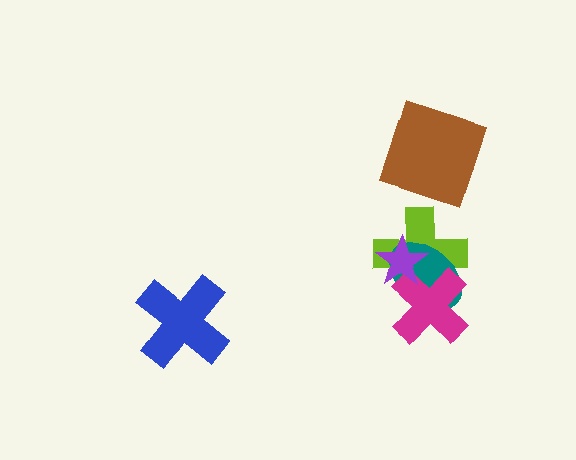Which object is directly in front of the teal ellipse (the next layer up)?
The magenta cross is directly in front of the teal ellipse.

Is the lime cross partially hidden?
Yes, it is partially covered by another shape.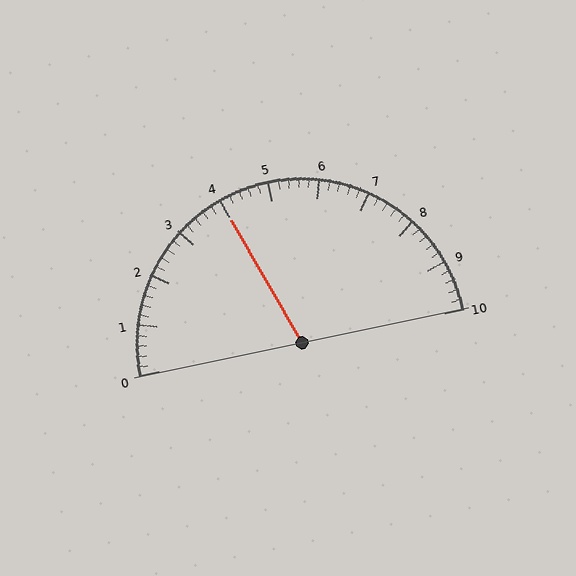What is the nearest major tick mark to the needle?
The nearest major tick mark is 4.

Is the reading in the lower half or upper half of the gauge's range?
The reading is in the lower half of the range (0 to 10).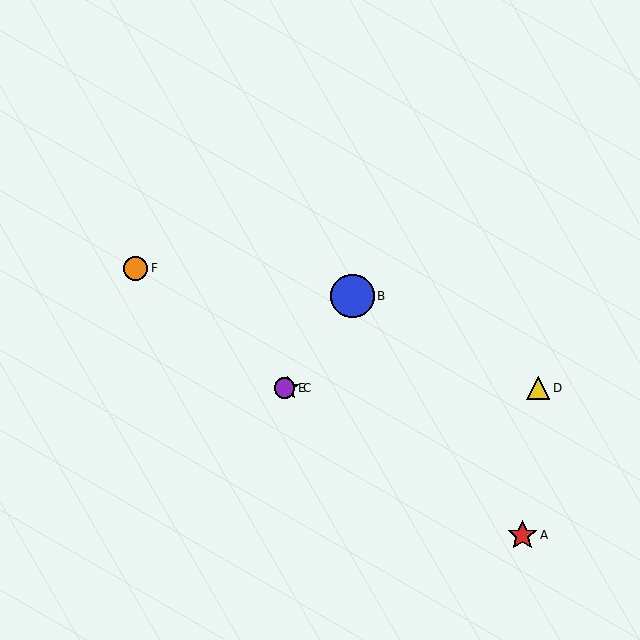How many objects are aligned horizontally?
3 objects (C, D, E) are aligned horizontally.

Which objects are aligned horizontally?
Objects C, D, E are aligned horizontally.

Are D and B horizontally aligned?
No, D is at y≈388 and B is at y≈296.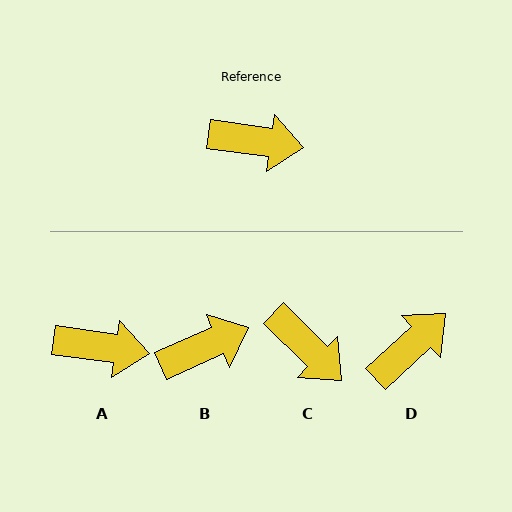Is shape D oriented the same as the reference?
No, it is off by about 51 degrees.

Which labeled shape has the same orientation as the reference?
A.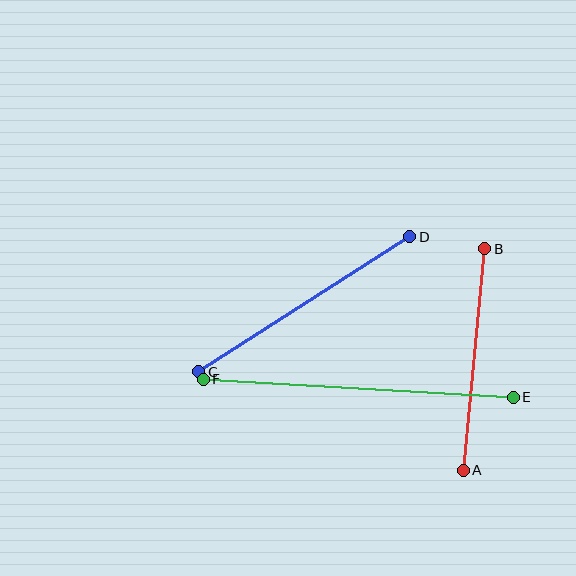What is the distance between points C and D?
The distance is approximately 250 pixels.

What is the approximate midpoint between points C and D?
The midpoint is at approximately (304, 304) pixels.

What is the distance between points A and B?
The distance is approximately 223 pixels.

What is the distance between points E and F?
The distance is approximately 310 pixels.